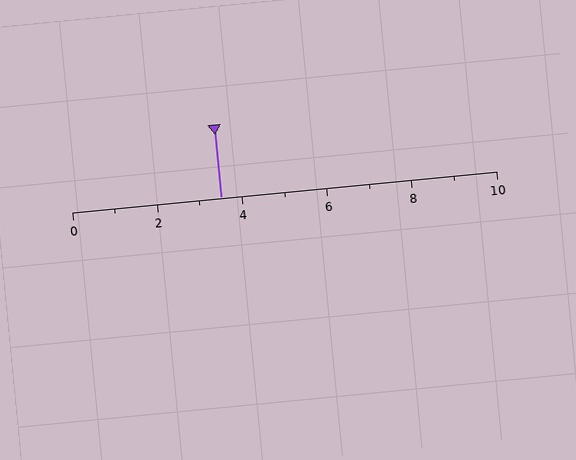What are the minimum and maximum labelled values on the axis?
The axis runs from 0 to 10.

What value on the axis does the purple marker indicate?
The marker indicates approximately 3.5.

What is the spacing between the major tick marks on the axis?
The major ticks are spaced 2 apart.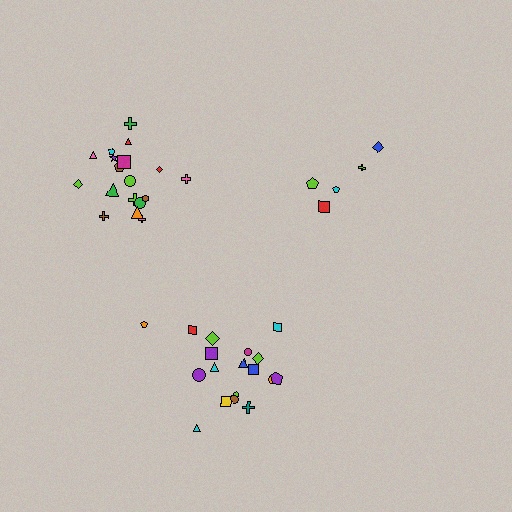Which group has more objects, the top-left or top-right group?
The top-left group.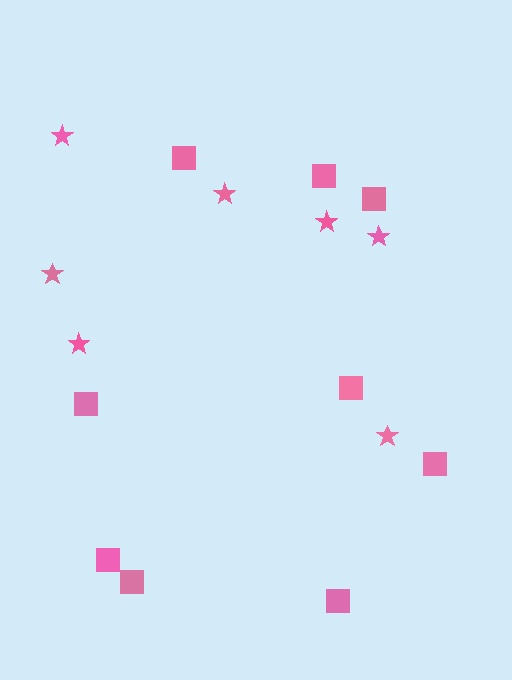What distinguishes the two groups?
There are 2 groups: one group of squares (9) and one group of stars (7).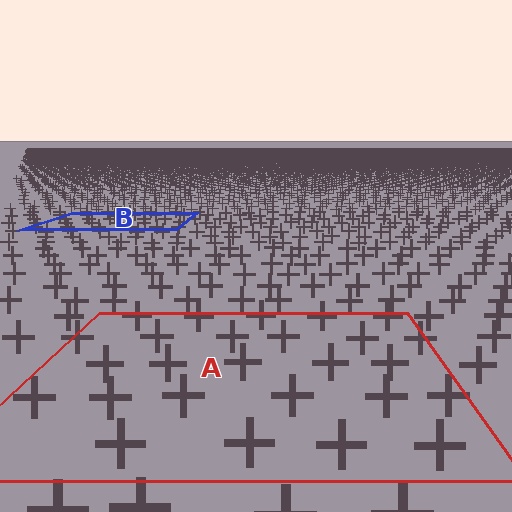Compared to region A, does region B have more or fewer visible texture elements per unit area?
Region B has more texture elements per unit area — they are packed more densely because it is farther away.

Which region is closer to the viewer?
Region A is closer. The texture elements there are larger and more spread out.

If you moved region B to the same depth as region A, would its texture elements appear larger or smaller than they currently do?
They would appear larger. At a closer depth, the same texture elements are projected at a bigger on-screen size.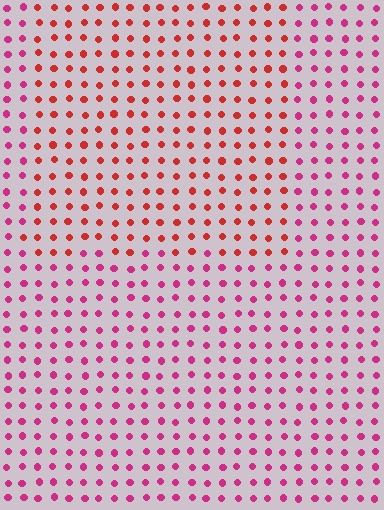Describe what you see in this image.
The image is filled with small magenta elements in a uniform arrangement. A rectangle-shaped region is visible where the elements are tinted to a slightly different hue, forming a subtle color boundary.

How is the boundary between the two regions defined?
The boundary is defined purely by a slight shift in hue (about 33 degrees). Spacing, size, and orientation are identical on both sides.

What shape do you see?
I see a rectangle.